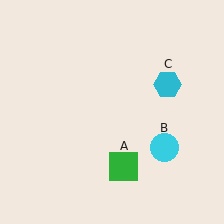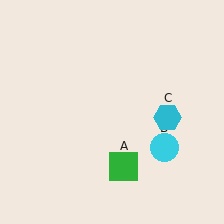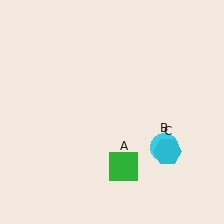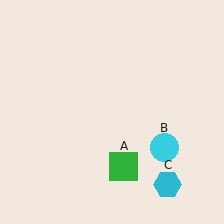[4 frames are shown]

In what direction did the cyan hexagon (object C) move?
The cyan hexagon (object C) moved down.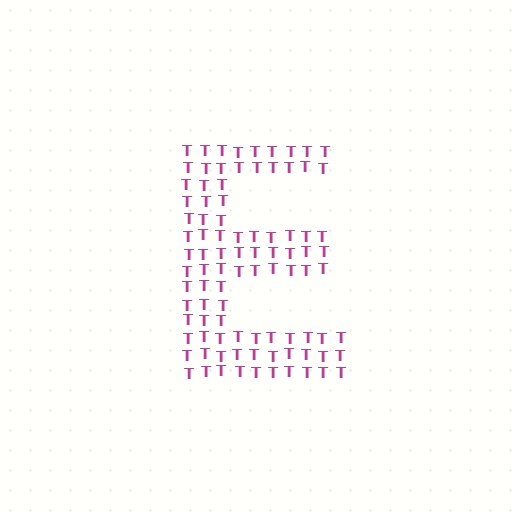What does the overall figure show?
The overall figure shows the letter E.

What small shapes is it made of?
It is made of small letter T's.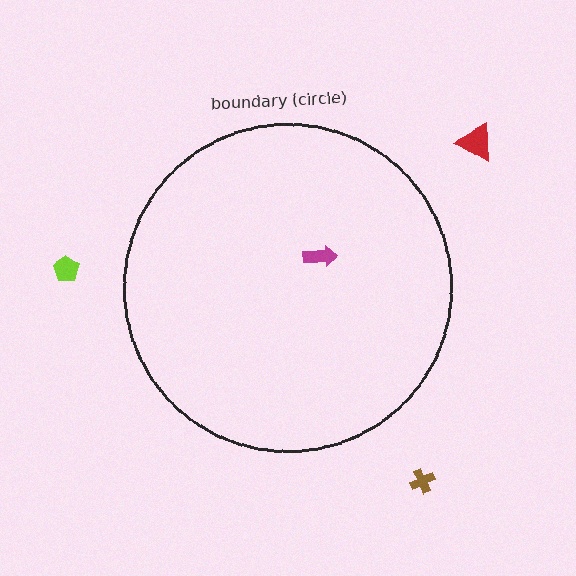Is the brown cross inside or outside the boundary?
Outside.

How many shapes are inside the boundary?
1 inside, 3 outside.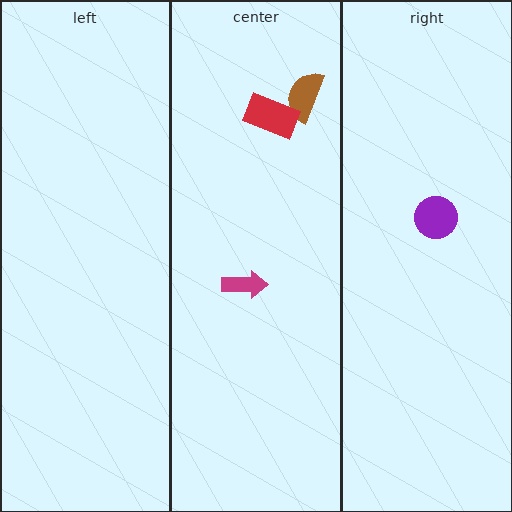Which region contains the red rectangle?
The center region.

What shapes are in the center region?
The brown semicircle, the red rectangle, the magenta arrow.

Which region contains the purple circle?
The right region.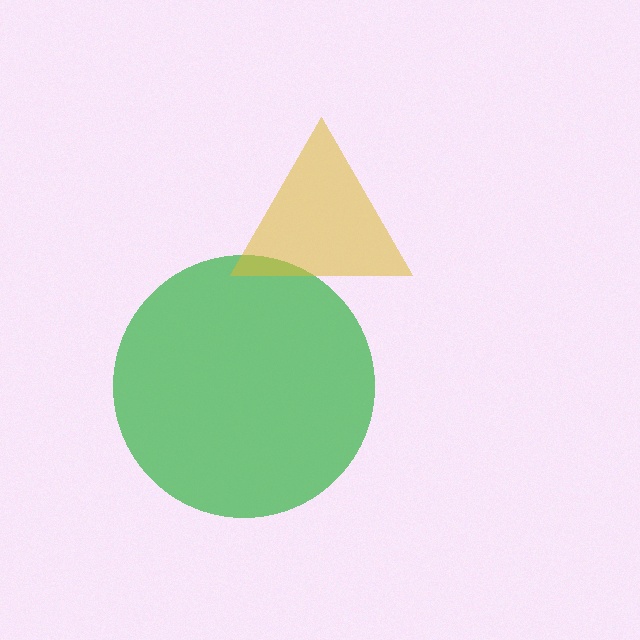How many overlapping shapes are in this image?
There are 2 overlapping shapes in the image.